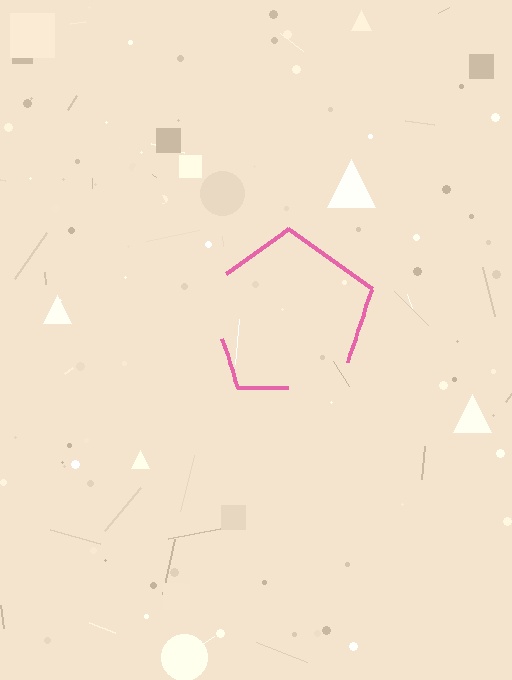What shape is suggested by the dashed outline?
The dashed outline suggests a pentagon.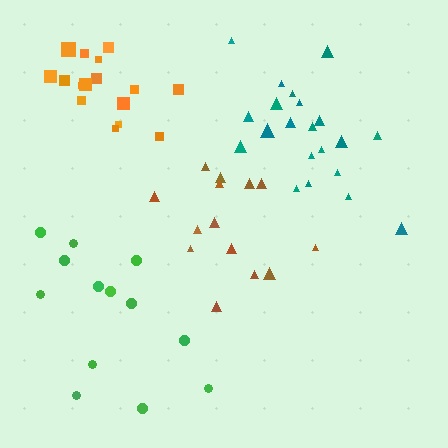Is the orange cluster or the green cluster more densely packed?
Orange.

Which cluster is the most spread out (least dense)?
Green.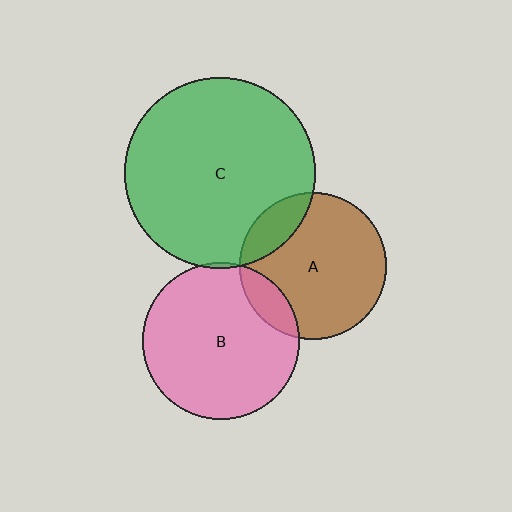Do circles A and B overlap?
Yes.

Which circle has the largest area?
Circle C (green).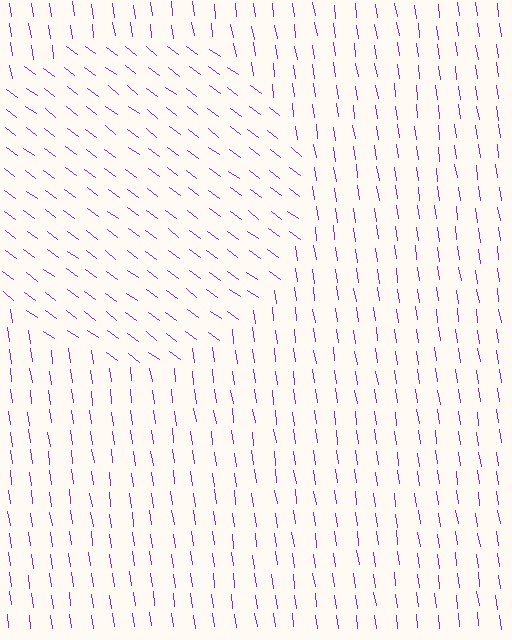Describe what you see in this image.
The image is filled with small purple line segments. A circle region in the image has lines oriented differently from the surrounding lines, creating a visible texture boundary.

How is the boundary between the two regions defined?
The boundary is defined purely by a change in line orientation (approximately 45 degrees difference). All lines are the same color and thickness.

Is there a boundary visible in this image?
Yes, there is a texture boundary formed by a change in line orientation.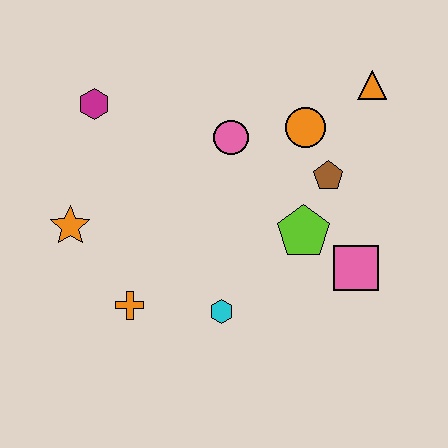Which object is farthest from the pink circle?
The orange cross is farthest from the pink circle.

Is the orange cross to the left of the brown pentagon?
Yes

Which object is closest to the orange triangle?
The orange circle is closest to the orange triangle.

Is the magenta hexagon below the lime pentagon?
No